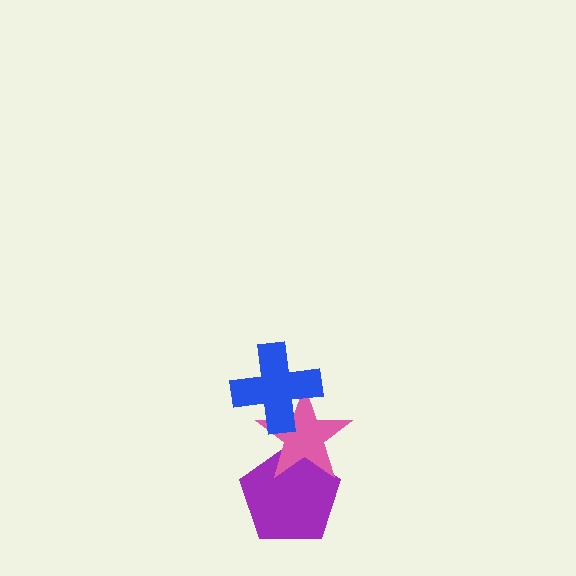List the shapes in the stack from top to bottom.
From top to bottom: the blue cross, the pink star, the purple pentagon.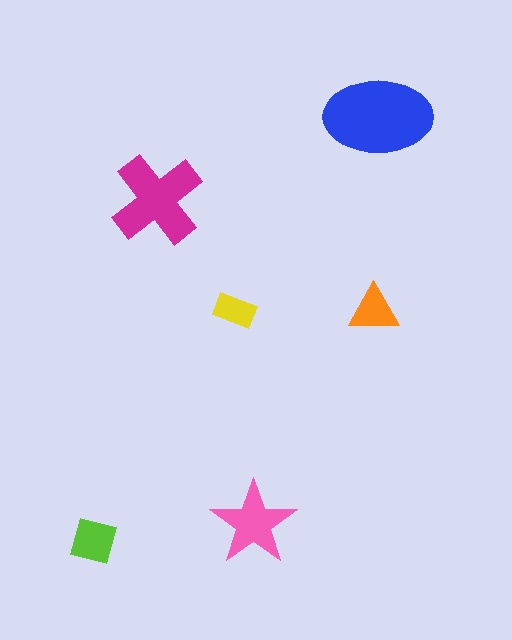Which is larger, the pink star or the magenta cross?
The magenta cross.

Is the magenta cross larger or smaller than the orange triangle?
Larger.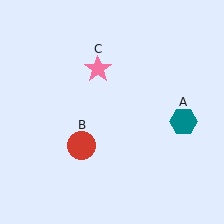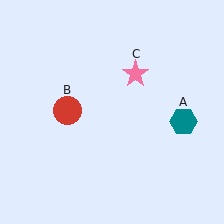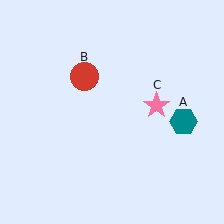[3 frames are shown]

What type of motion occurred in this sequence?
The red circle (object B), pink star (object C) rotated clockwise around the center of the scene.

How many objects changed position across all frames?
2 objects changed position: red circle (object B), pink star (object C).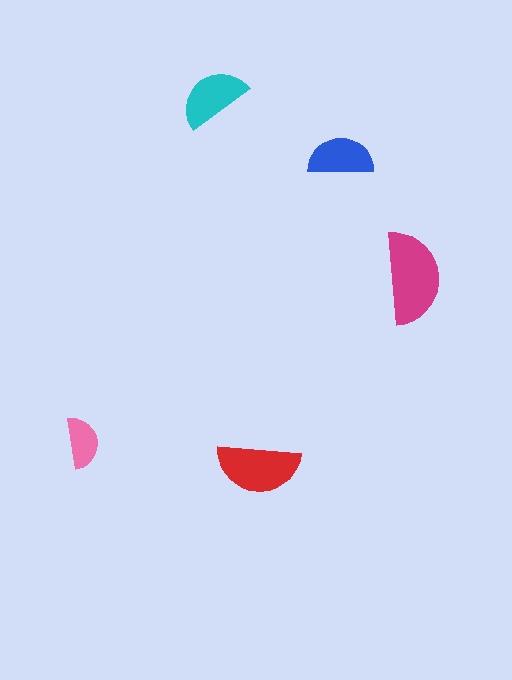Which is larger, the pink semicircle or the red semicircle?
The red one.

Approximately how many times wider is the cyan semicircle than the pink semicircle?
About 1.5 times wider.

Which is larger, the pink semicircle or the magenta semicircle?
The magenta one.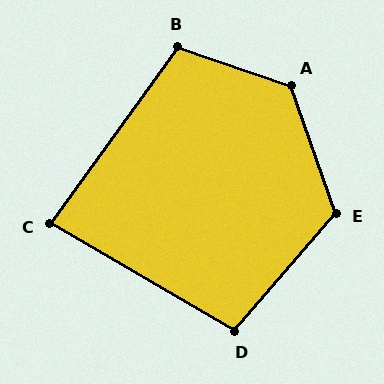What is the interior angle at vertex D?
Approximately 100 degrees (obtuse).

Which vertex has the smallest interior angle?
C, at approximately 84 degrees.